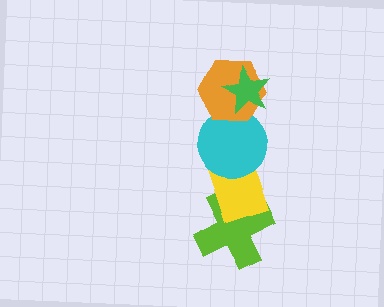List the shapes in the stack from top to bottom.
From top to bottom: the green star, the orange hexagon, the cyan circle, the yellow rectangle, the lime cross.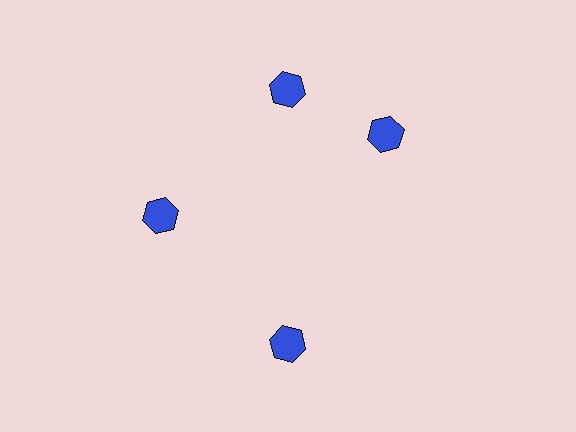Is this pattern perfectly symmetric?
No. The 4 blue hexagons are arranged in a ring, but one element near the 3 o'clock position is rotated out of alignment along the ring, breaking the 4-fold rotational symmetry.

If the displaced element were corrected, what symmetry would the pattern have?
It would have 4-fold rotational symmetry — the pattern would map onto itself every 90 degrees.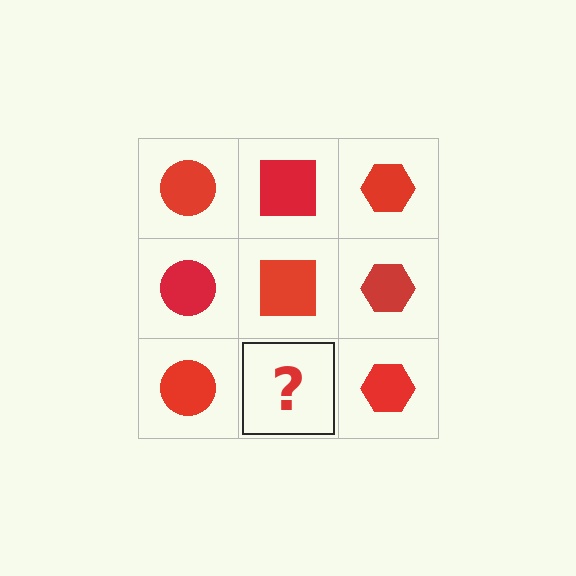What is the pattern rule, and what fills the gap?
The rule is that each column has a consistent shape. The gap should be filled with a red square.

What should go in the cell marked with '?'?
The missing cell should contain a red square.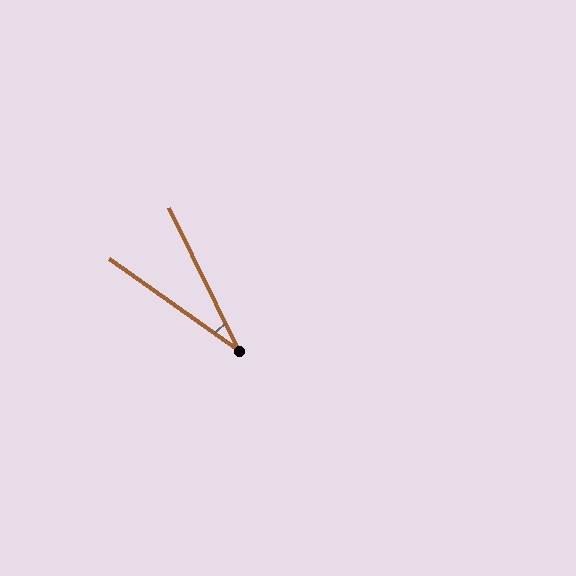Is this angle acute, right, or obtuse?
It is acute.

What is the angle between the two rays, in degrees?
Approximately 28 degrees.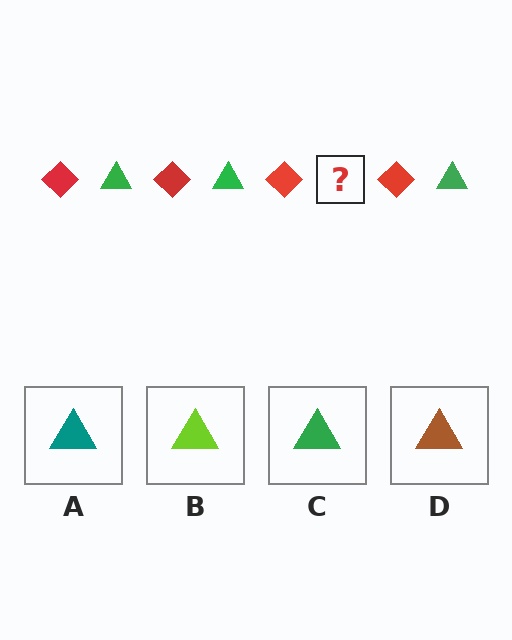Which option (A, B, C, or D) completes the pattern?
C.